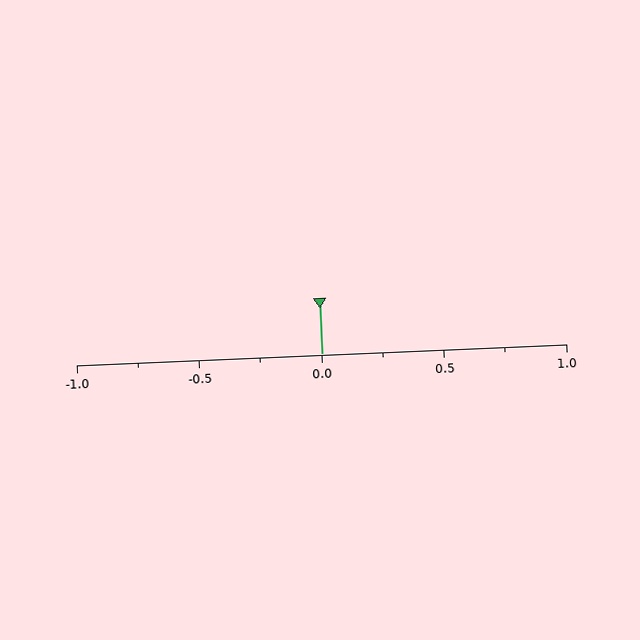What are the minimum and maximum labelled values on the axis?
The axis runs from -1.0 to 1.0.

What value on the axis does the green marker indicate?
The marker indicates approximately 0.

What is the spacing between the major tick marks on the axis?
The major ticks are spaced 0.5 apart.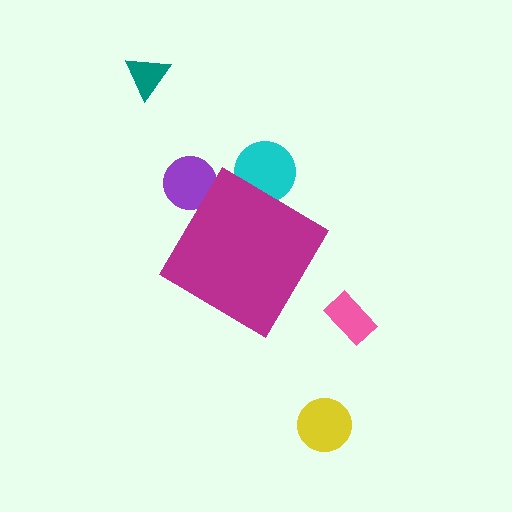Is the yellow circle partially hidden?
No, the yellow circle is fully visible.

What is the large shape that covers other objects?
A magenta diamond.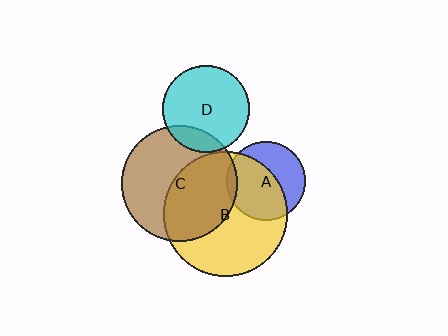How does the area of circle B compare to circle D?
Approximately 2.1 times.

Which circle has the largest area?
Circle B (yellow).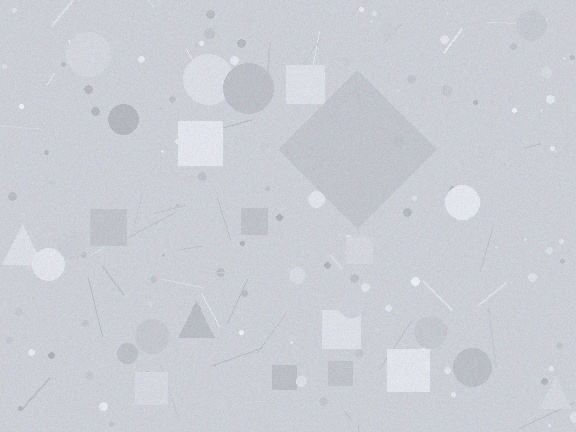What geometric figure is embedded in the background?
A diamond is embedded in the background.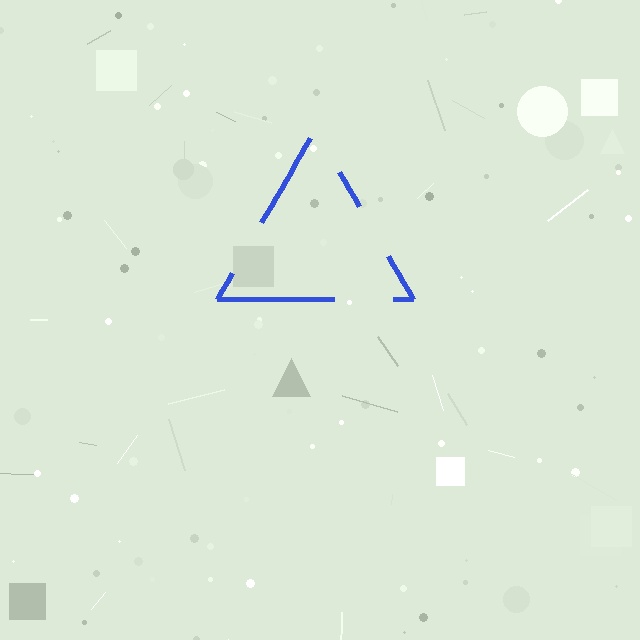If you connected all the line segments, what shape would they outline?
They would outline a triangle.